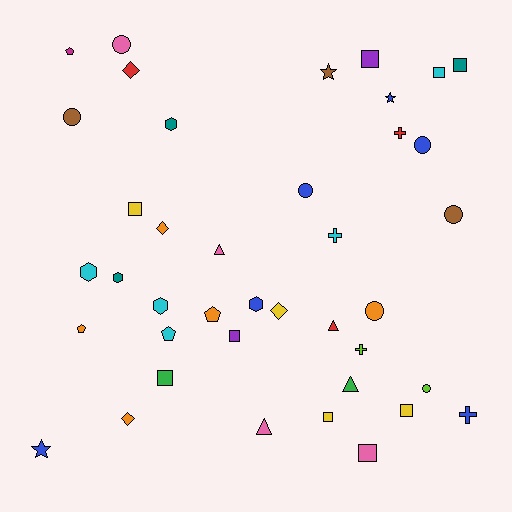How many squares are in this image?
There are 9 squares.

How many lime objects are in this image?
There are 2 lime objects.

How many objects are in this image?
There are 40 objects.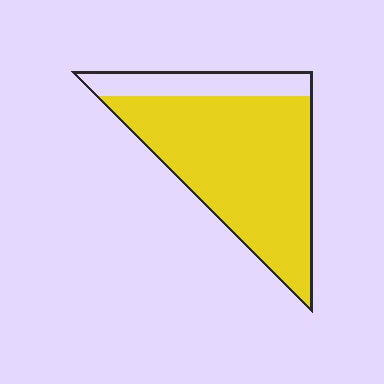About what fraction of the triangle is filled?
About four fifths (4/5).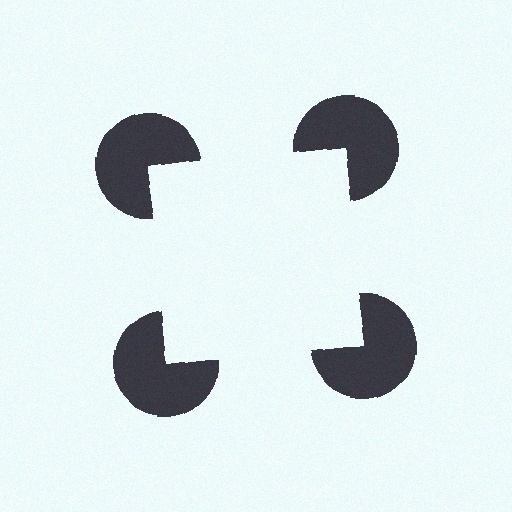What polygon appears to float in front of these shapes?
An illusory square — its edges are inferred from the aligned wedge cuts in the pac-man discs, not physically drawn.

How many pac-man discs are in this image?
There are 4 — one at each vertex of the illusory square.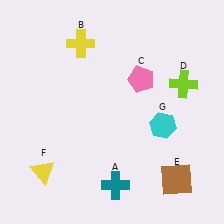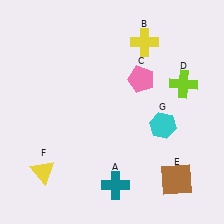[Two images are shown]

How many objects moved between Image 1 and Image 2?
1 object moved between the two images.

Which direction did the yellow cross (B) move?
The yellow cross (B) moved right.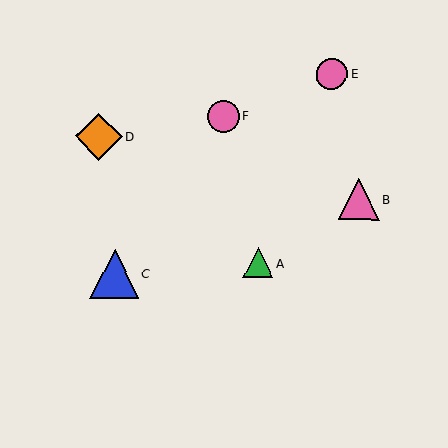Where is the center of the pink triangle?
The center of the pink triangle is at (359, 199).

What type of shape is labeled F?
Shape F is a pink circle.